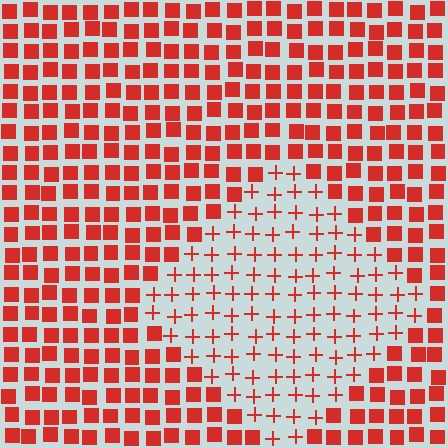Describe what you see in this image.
The image is filled with small red elements arranged in a uniform grid. A diamond-shaped region contains plus signs, while the surrounding area contains squares. The boundary is defined purely by the change in element shape.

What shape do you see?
I see a diamond.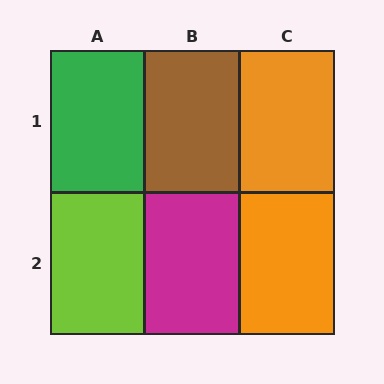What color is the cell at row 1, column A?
Green.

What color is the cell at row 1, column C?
Orange.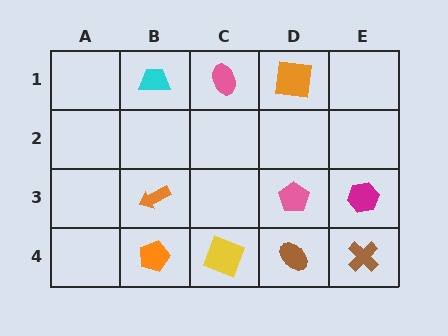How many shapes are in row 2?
0 shapes.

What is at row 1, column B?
A cyan trapezoid.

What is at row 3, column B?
An orange arrow.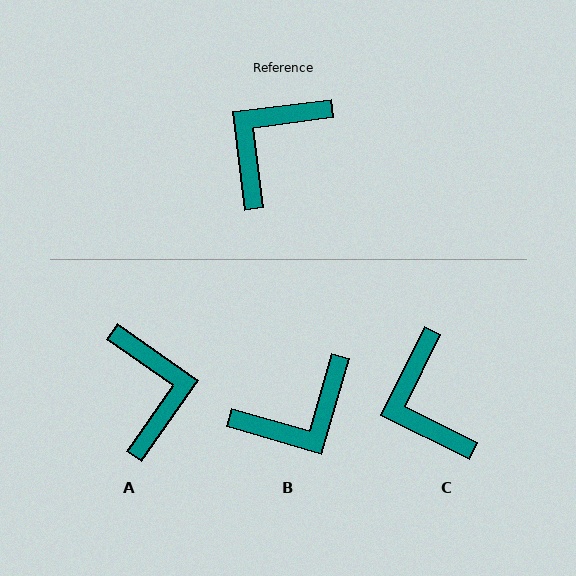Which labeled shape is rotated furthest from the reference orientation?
B, about 157 degrees away.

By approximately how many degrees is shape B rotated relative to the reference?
Approximately 157 degrees counter-clockwise.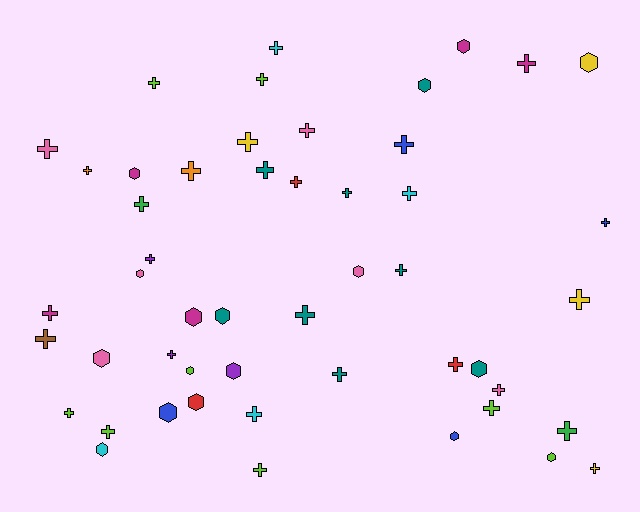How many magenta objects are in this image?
There are 5 magenta objects.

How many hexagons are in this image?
There are 17 hexagons.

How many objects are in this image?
There are 50 objects.